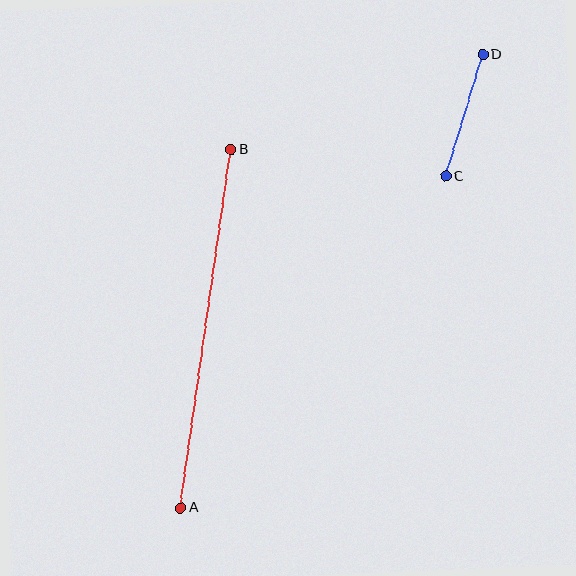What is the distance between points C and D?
The distance is approximately 127 pixels.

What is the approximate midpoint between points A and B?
The midpoint is at approximately (206, 329) pixels.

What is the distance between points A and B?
The distance is approximately 362 pixels.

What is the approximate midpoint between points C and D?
The midpoint is at approximately (464, 116) pixels.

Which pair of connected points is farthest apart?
Points A and B are farthest apart.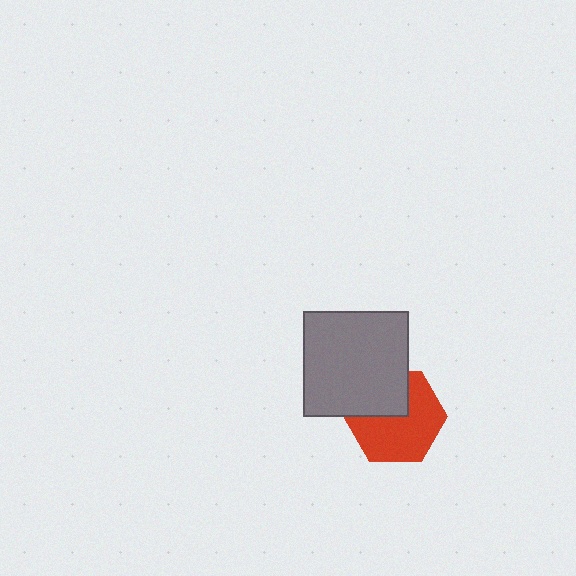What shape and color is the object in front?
The object in front is a gray square.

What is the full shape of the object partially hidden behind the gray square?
The partially hidden object is a red hexagon.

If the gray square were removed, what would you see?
You would see the complete red hexagon.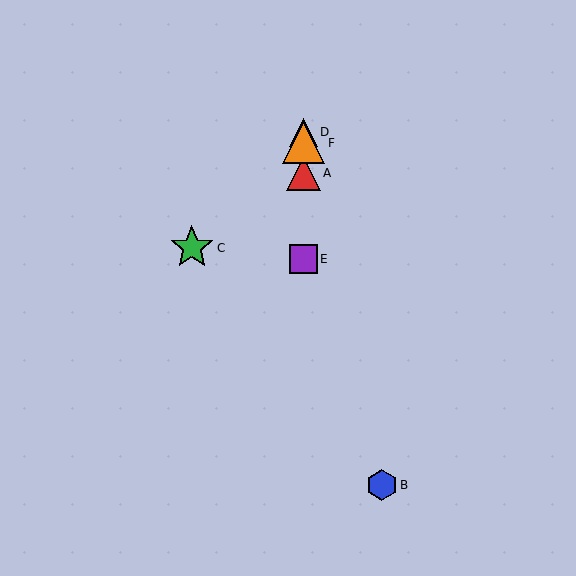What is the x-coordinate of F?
Object F is at x≈303.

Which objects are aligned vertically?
Objects A, D, E, F are aligned vertically.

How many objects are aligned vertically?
4 objects (A, D, E, F) are aligned vertically.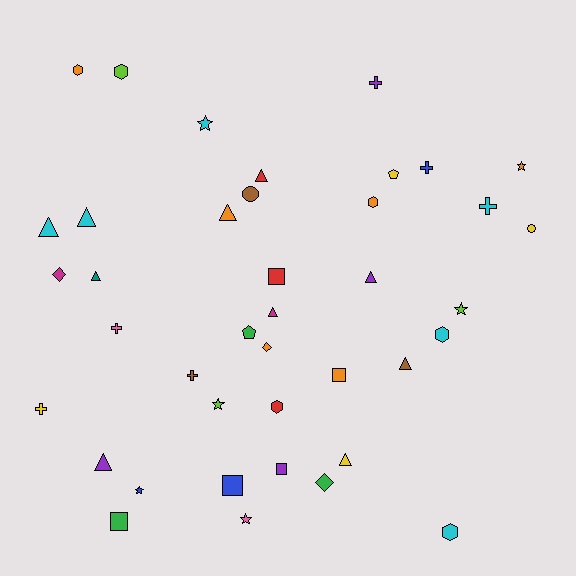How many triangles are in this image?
There are 10 triangles.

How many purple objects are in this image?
There are 4 purple objects.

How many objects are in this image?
There are 40 objects.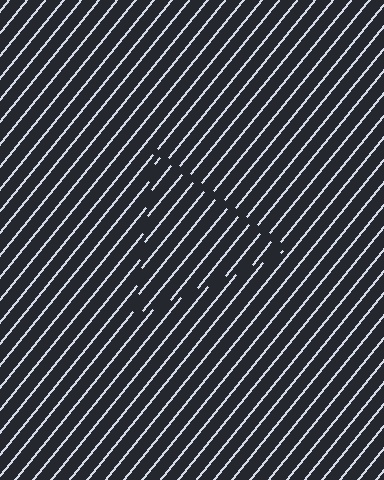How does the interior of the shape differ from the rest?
The interior of the shape contains the same grating, shifted by half a period — the contour is defined by the phase discontinuity where line-ends from the inner and outer gratings abut.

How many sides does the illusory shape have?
3 sides — the line-ends trace a triangle.